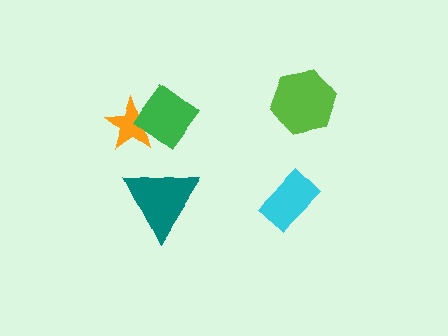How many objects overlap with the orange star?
1 object overlaps with the orange star.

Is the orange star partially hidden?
Yes, it is partially covered by another shape.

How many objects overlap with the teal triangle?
0 objects overlap with the teal triangle.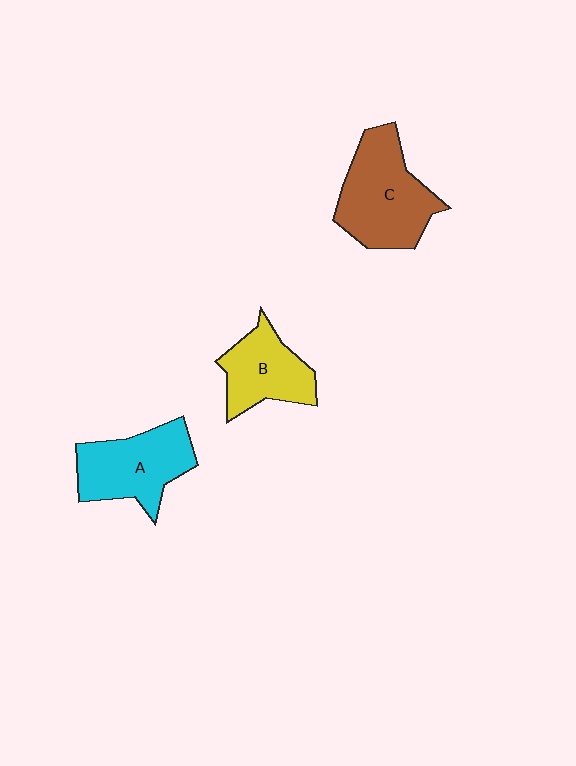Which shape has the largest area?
Shape C (brown).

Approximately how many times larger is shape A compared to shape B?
Approximately 1.2 times.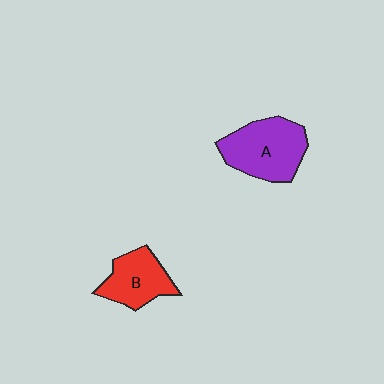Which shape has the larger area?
Shape A (purple).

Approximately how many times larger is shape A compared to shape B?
Approximately 1.4 times.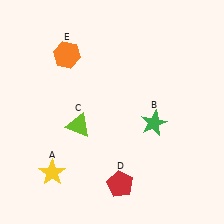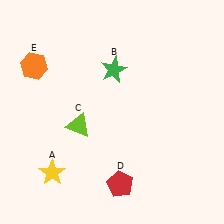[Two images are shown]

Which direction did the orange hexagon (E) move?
The orange hexagon (E) moved left.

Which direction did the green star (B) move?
The green star (B) moved up.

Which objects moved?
The objects that moved are: the green star (B), the orange hexagon (E).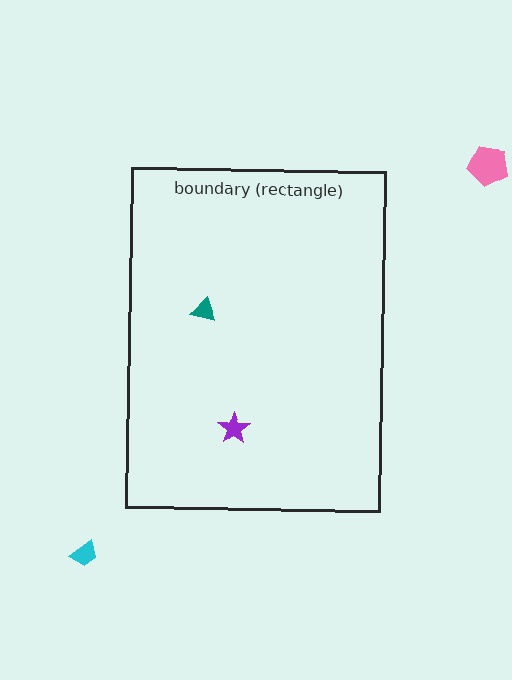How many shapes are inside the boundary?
2 inside, 2 outside.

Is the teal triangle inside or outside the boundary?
Inside.